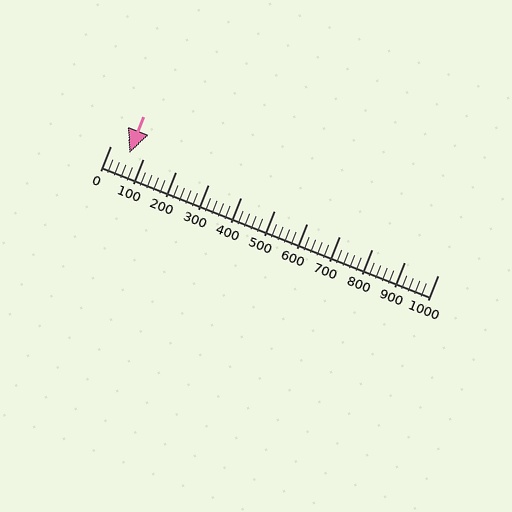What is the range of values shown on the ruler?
The ruler shows values from 0 to 1000.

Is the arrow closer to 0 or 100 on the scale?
The arrow is closer to 100.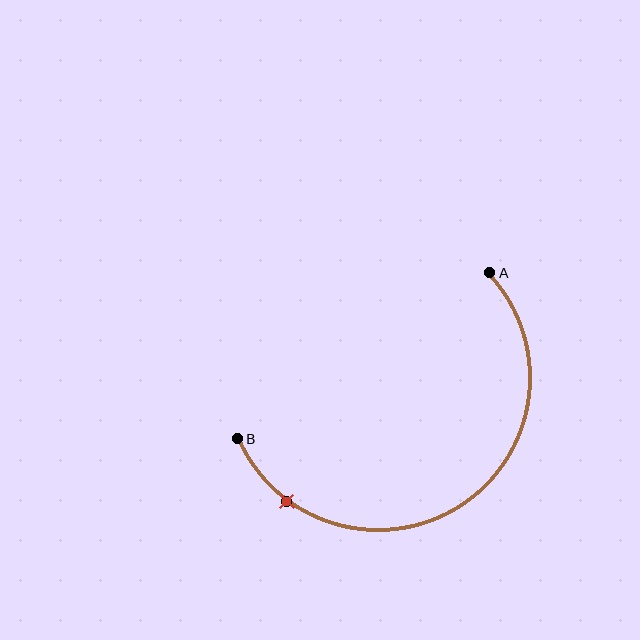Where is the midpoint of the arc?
The arc midpoint is the point on the curve farthest from the straight line joining A and B. It sits below that line.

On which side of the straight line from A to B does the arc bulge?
The arc bulges below the straight line connecting A and B.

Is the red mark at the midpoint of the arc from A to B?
No. The red mark lies on the arc but is closer to endpoint B. The arc midpoint would be at the point on the curve equidistant along the arc from both A and B.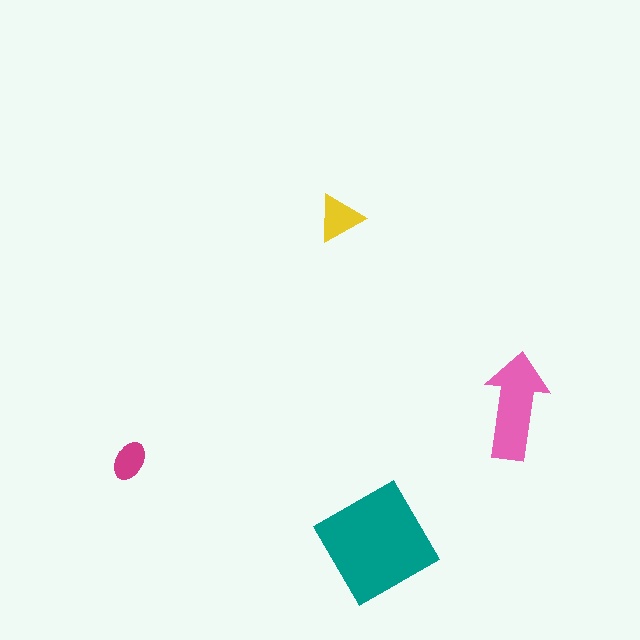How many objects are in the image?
There are 4 objects in the image.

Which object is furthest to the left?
The magenta ellipse is leftmost.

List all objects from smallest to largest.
The magenta ellipse, the yellow triangle, the pink arrow, the teal square.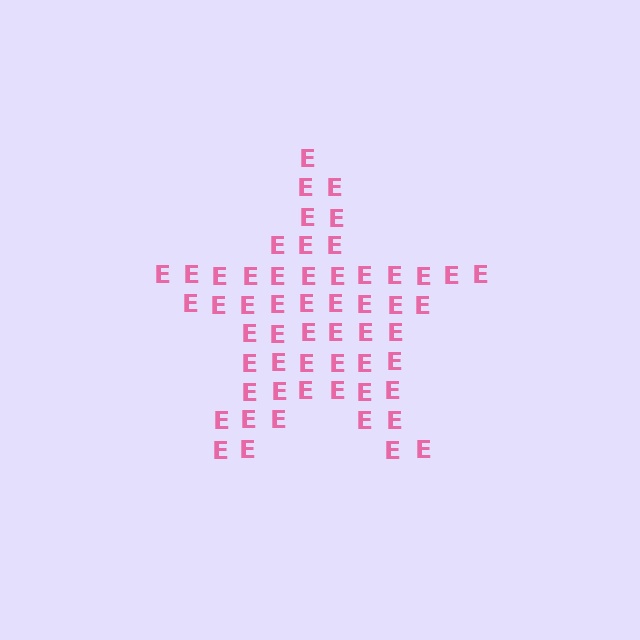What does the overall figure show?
The overall figure shows a star.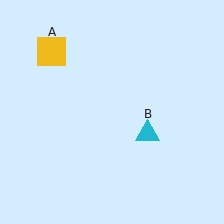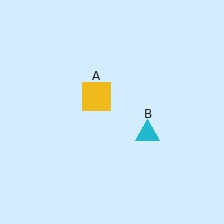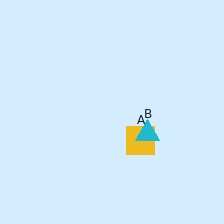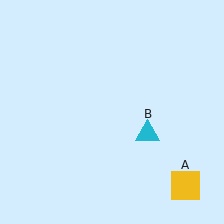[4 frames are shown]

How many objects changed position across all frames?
1 object changed position: yellow square (object A).